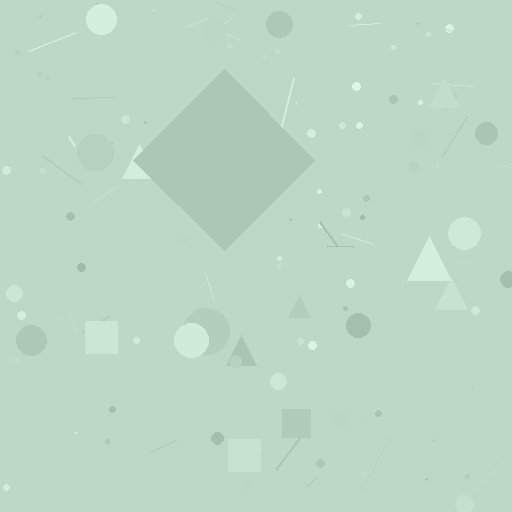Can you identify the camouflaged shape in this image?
The camouflaged shape is a diamond.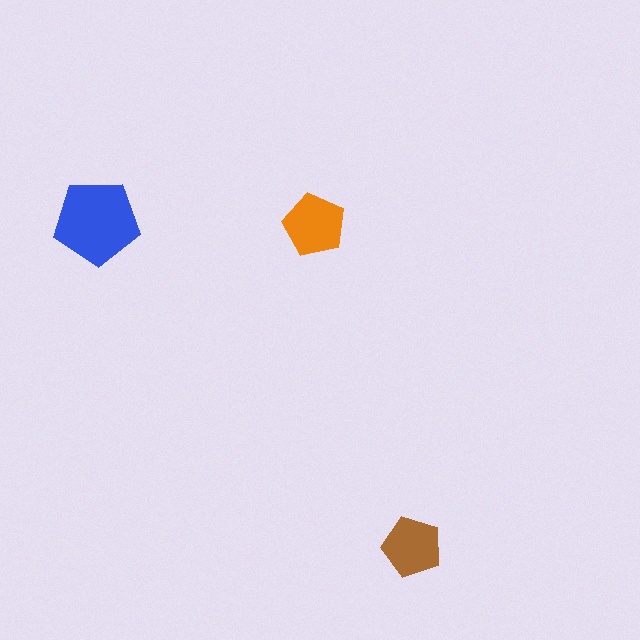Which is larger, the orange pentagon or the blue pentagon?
The blue one.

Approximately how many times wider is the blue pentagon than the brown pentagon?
About 1.5 times wider.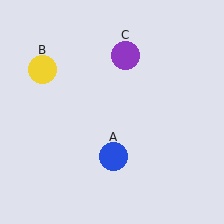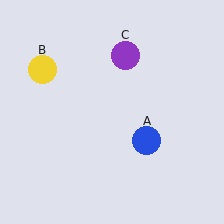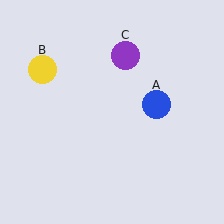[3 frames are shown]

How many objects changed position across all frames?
1 object changed position: blue circle (object A).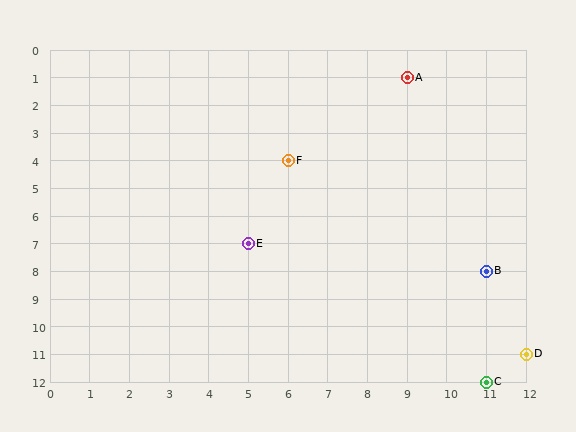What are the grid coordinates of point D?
Point D is at grid coordinates (12, 11).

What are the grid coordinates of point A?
Point A is at grid coordinates (9, 1).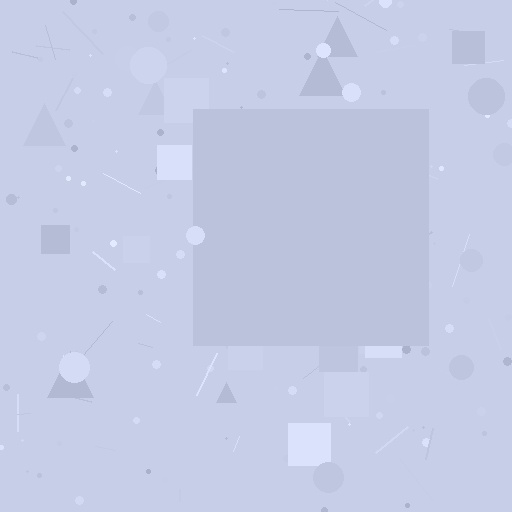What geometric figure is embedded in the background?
A square is embedded in the background.